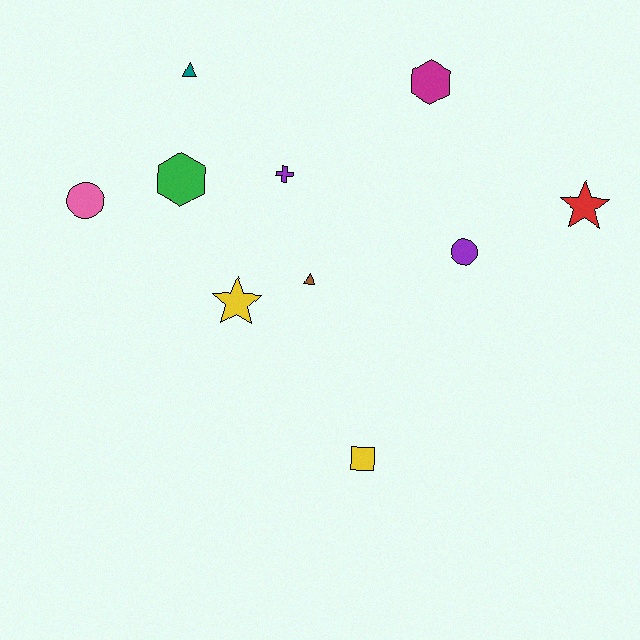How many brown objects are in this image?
There is 1 brown object.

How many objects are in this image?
There are 10 objects.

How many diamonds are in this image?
There are no diamonds.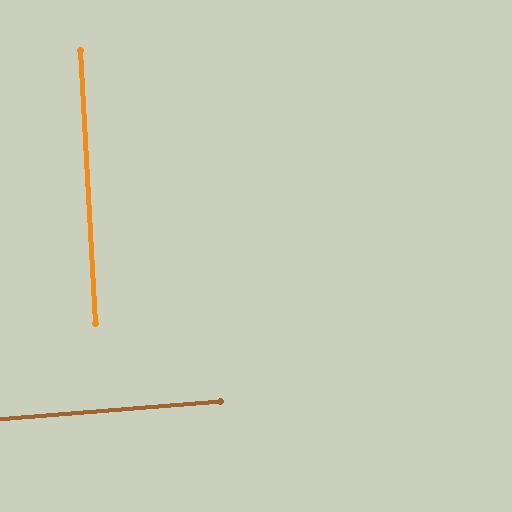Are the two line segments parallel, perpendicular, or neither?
Perpendicular — they meet at approximately 89°.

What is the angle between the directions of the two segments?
Approximately 89 degrees.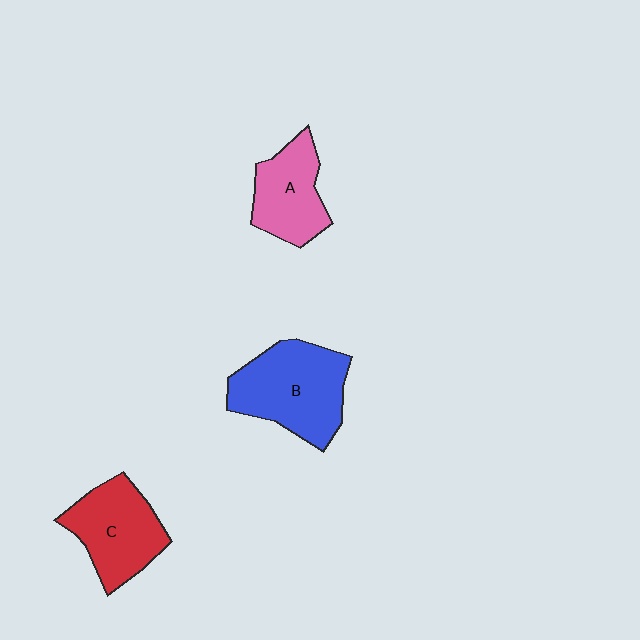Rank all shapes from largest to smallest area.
From largest to smallest: B (blue), C (red), A (pink).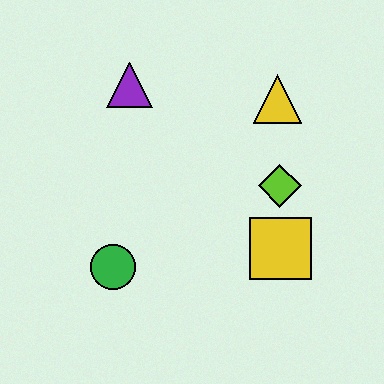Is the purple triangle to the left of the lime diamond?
Yes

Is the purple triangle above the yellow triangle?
Yes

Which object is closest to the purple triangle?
The yellow triangle is closest to the purple triangle.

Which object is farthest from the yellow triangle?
The green circle is farthest from the yellow triangle.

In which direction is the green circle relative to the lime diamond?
The green circle is to the left of the lime diamond.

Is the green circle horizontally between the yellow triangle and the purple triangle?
No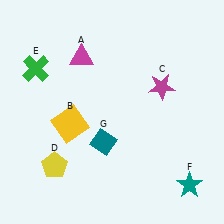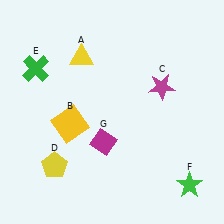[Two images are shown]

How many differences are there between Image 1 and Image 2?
There are 3 differences between the two images.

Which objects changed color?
A changed from magenta to yellow. F changed from teal to green. G changed from teal to magenta.